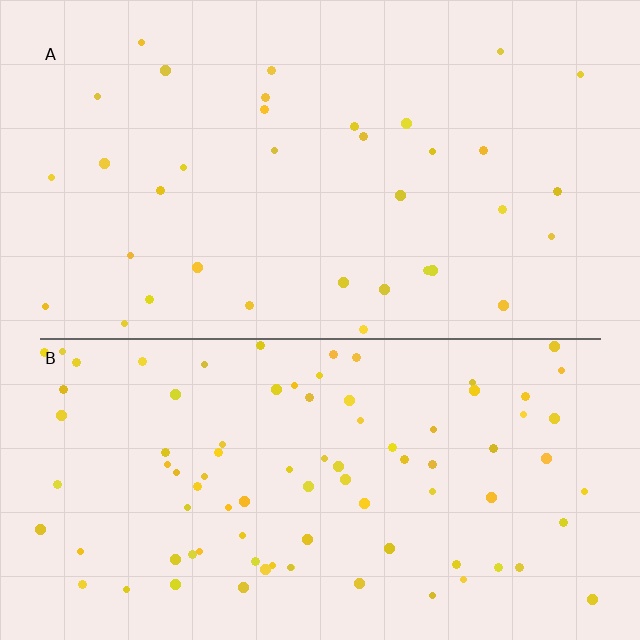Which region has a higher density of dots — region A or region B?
B (the bottom).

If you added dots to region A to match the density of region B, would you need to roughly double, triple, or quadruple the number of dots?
Approximately triple.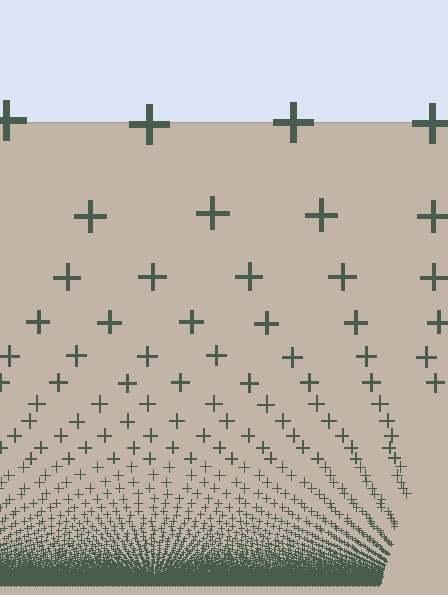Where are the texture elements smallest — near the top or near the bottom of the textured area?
Near the bottom.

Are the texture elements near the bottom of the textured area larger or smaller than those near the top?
Smaller. The gradient is inverted — elements near the bottom are smaller and denser.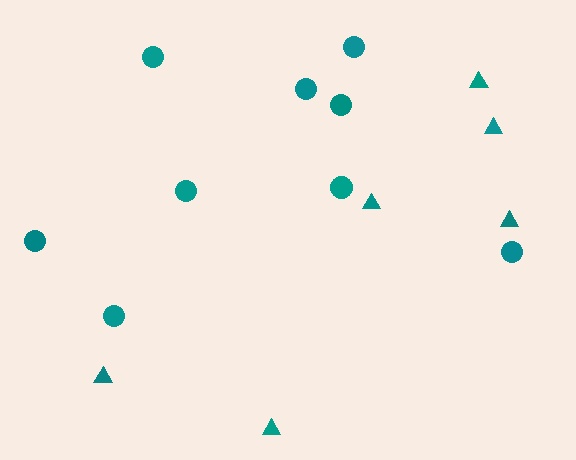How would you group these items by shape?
There are 2 groups: one group of circles (9) and one group of triangles (6).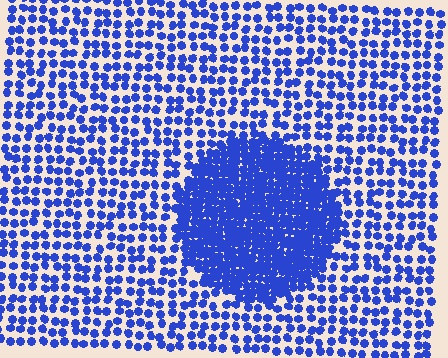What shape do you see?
I see a circle.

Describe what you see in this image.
The image contains small blue elements arranged at two different densities. A circle-shaped region is visible where the elements are more densely packed than the surrounding area.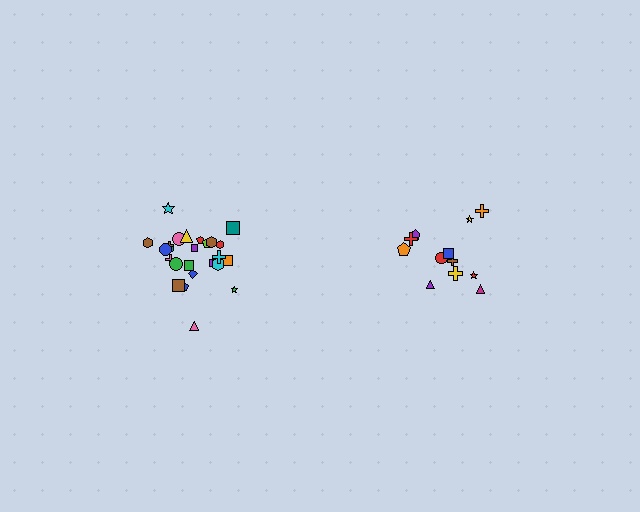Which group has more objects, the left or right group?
The left group.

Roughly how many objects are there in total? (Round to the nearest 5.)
Roughly 35 objects in total.